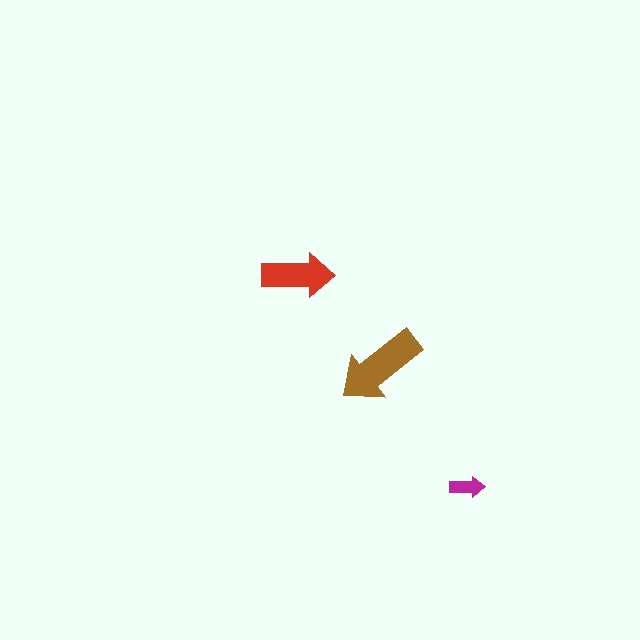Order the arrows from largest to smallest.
the brown one, the red one, the magenta one.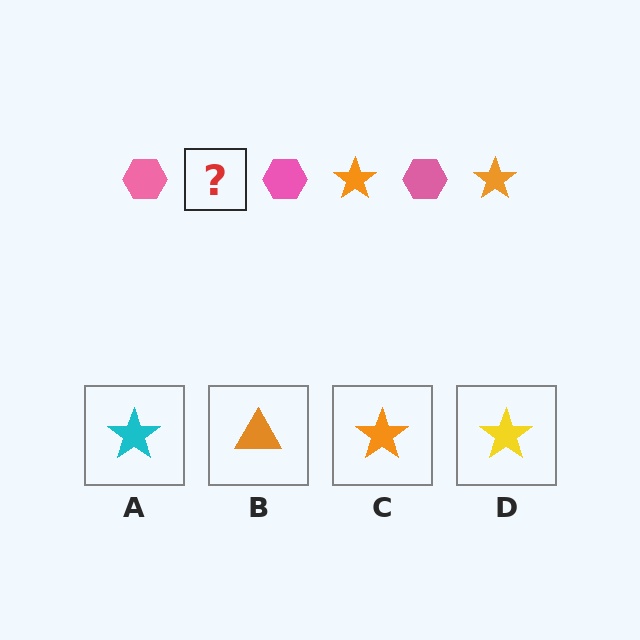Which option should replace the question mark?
Option C.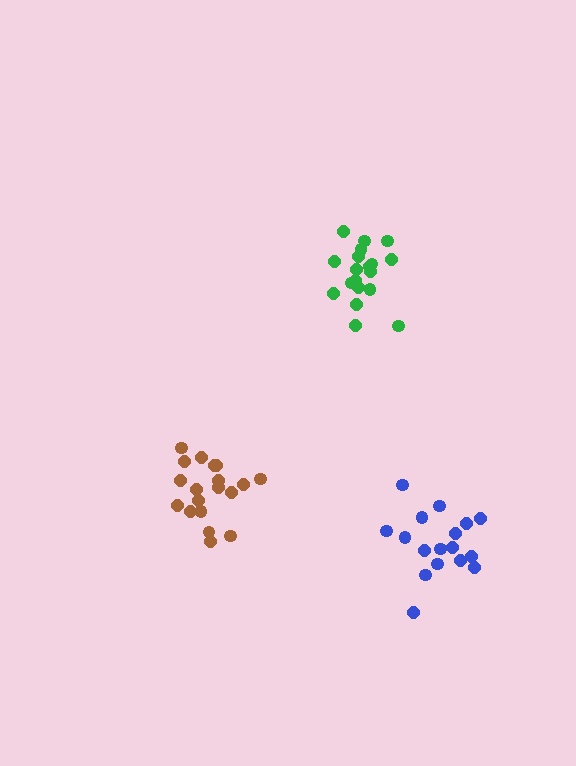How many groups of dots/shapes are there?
There are 3 groups.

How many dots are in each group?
Group 1: 17 dots, Group 2: 19 dots, Group 3: 19 dots (55 total).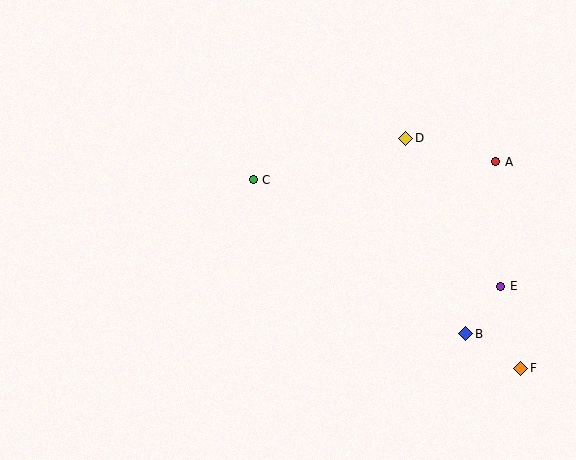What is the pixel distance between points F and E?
The distance between F and E is 84 pixels.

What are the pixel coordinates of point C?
Point C is at (253, 180).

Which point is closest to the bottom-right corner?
Point F is closest to the bottom-right corner.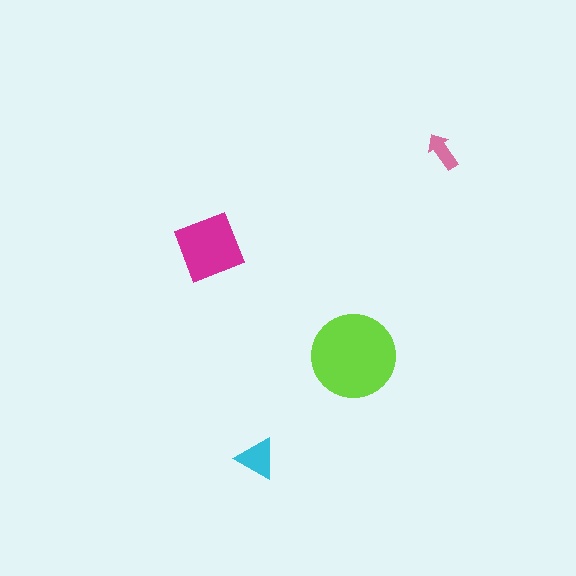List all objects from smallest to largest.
The pink arrow, the cyan triangle, the magenta diamond, the lime circle.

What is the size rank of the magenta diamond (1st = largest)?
2nd.